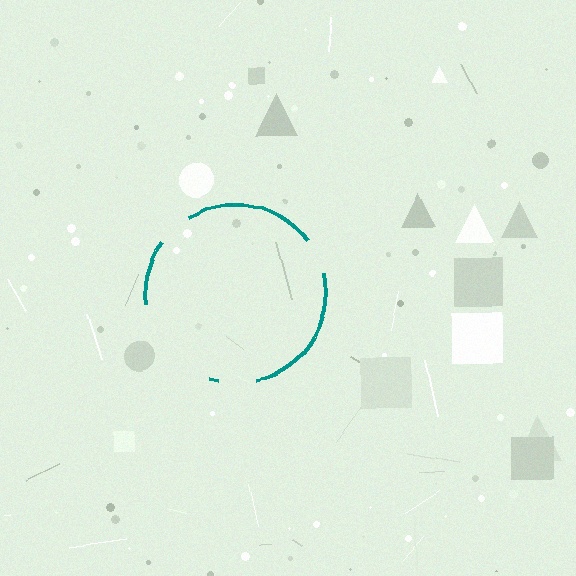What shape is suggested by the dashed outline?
The dashed outline suggests a circle.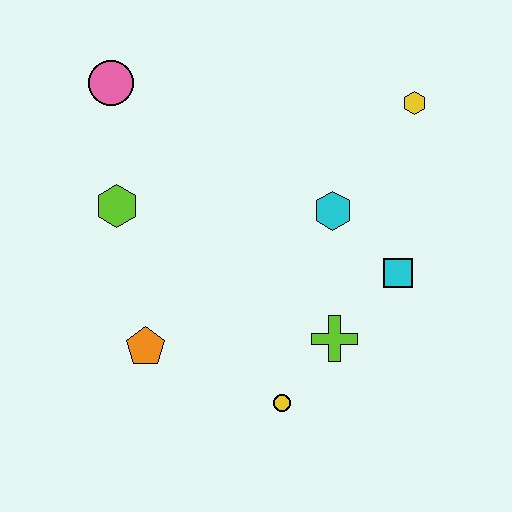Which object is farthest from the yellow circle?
The pink circle is farthest from the yellow circle.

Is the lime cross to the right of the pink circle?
Yes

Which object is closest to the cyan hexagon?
The cyan square is closest to the cyan hexagon.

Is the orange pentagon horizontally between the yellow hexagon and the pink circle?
Yes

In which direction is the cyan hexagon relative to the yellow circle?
The cyan hexagon is above the yellow circle.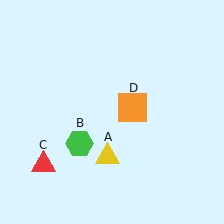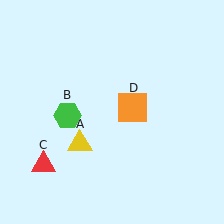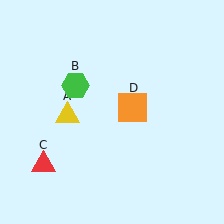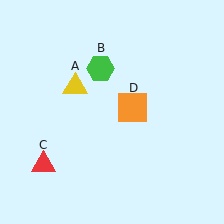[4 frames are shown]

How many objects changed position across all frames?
2 objects changed position: yellow triangle (object A), green hexagon (object B).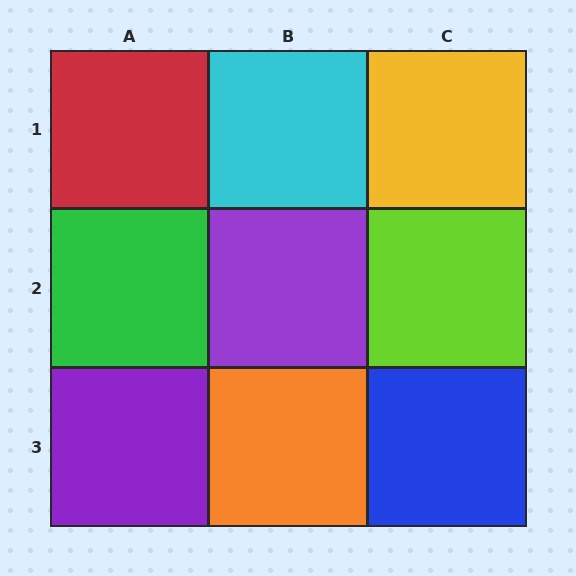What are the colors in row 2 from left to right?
Green, purple, lime.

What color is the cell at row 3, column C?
Blue.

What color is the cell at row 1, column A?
Red.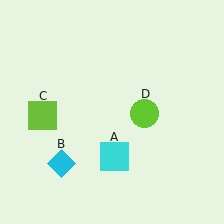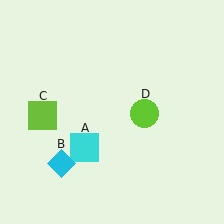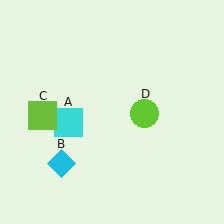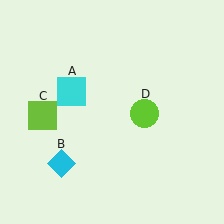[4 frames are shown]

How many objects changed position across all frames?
1 object changed position: cyan square (object A).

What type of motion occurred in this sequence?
The cyan square (object A) rotated clockwise around the center of the scene.